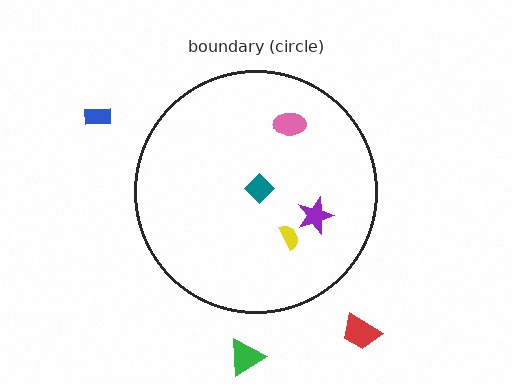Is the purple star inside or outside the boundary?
Inside.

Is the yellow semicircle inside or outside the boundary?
Inside.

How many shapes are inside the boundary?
4 inside, 3 outside.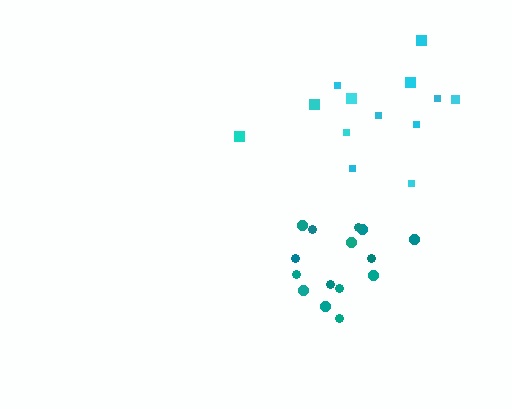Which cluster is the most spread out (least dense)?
Cyan.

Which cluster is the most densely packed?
Teal.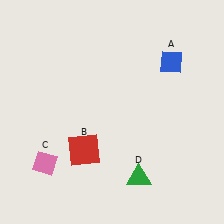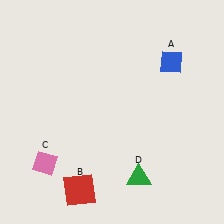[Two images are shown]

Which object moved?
The red square (B) moved down.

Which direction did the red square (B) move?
The red square (B) moved down.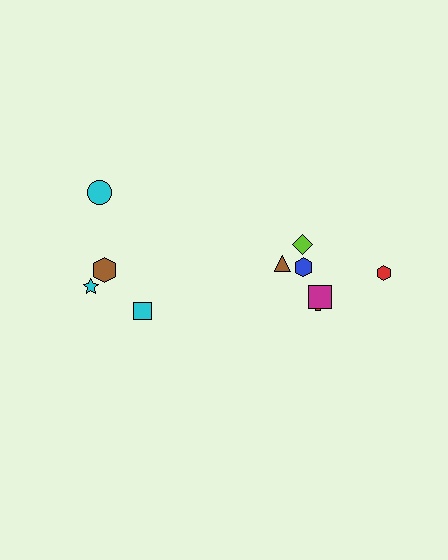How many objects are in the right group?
There are 6 objects.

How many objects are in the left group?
There are 4 objects.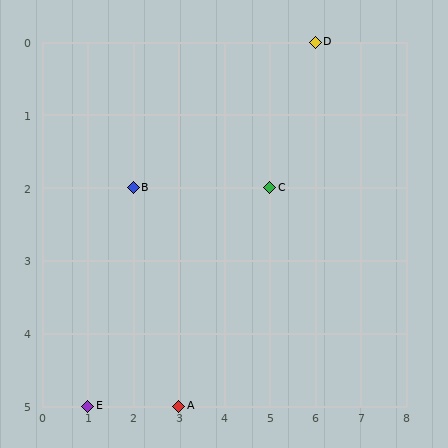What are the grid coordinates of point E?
Point E is at grid coordinates (1, 5).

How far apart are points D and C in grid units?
Points D and C are 1 column and 2 rows apart (about 2.2 grid units diagonally).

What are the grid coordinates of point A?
Point A is at grid coordinates (3, 5).